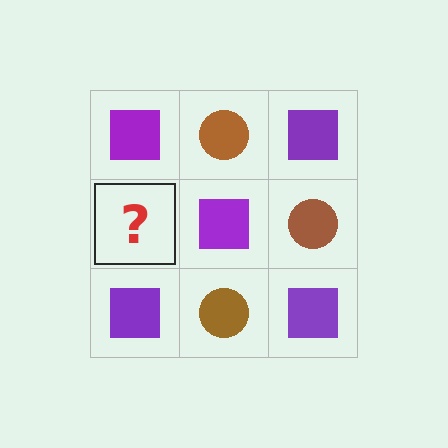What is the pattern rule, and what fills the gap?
The rule is that it alternates purple square and brown circle in a checkerboard pattern. The gap should be filled with a brown circle.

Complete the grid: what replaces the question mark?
The question mark should be replaced with a brown circle.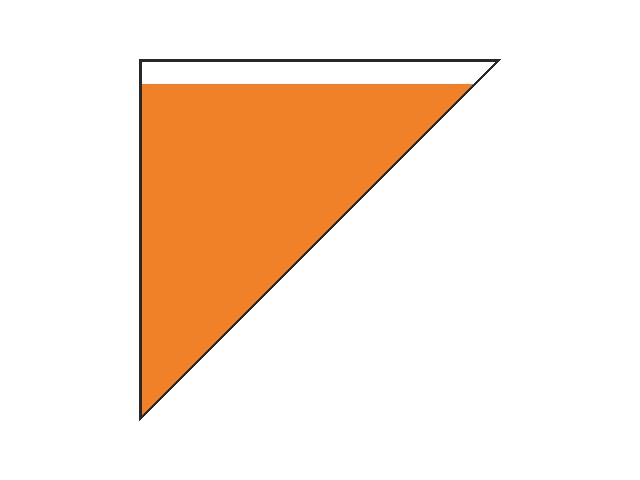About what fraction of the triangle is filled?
About seven eighths (7/8).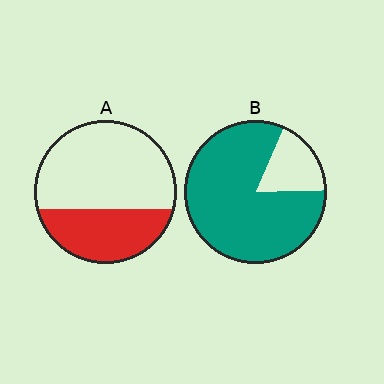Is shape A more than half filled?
No.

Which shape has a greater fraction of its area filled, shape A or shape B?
Shape B.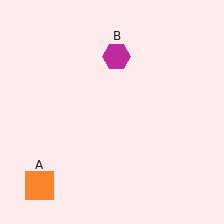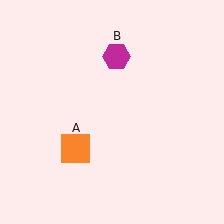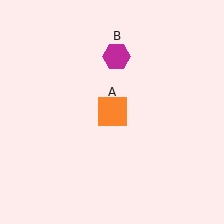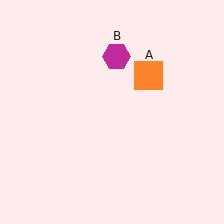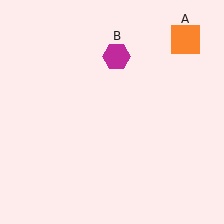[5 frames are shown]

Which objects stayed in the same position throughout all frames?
Magenta hexagon (object B) remained stationary.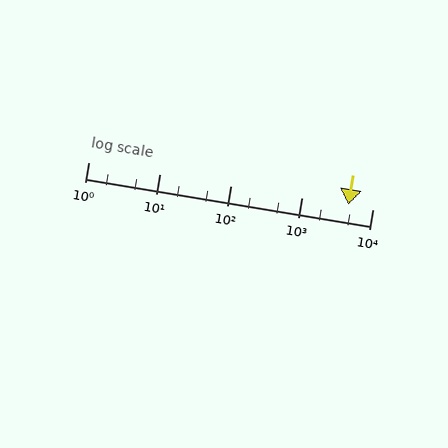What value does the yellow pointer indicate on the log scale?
The pointer indicates approximately 4500.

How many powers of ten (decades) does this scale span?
The scale spans 4 decades, from 1 to 10000.